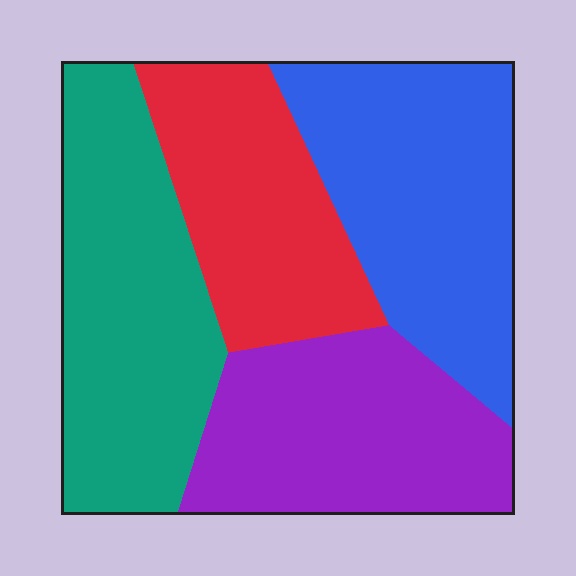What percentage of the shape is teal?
Teal covers around 30% of the shape.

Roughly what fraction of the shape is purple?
Purple covers about 25% of the shape.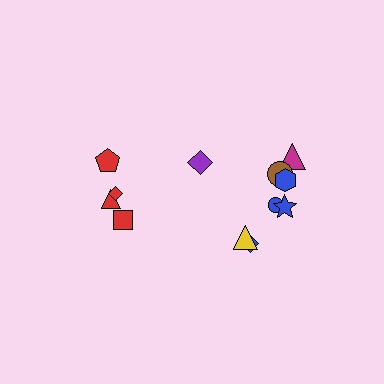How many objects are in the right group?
There are 8 objects.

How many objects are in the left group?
There are 4 objects.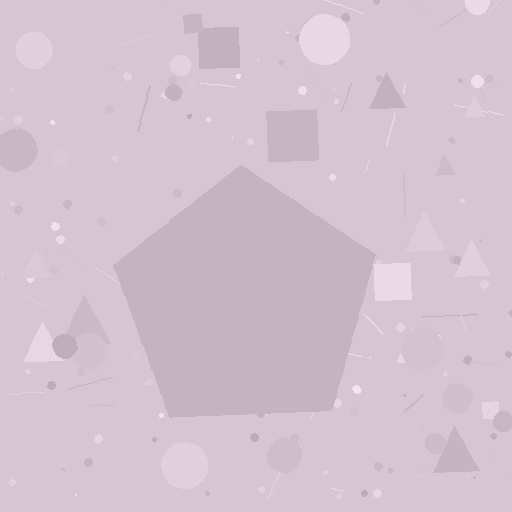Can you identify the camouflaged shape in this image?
The camouflaged shape is a pentagon.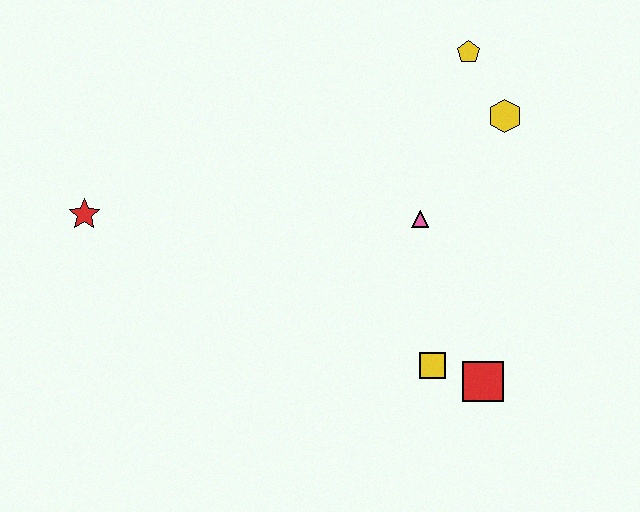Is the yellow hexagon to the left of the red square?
No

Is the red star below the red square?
No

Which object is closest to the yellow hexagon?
The yellow pentagon is closest to the yellow hexagon.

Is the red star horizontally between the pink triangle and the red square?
No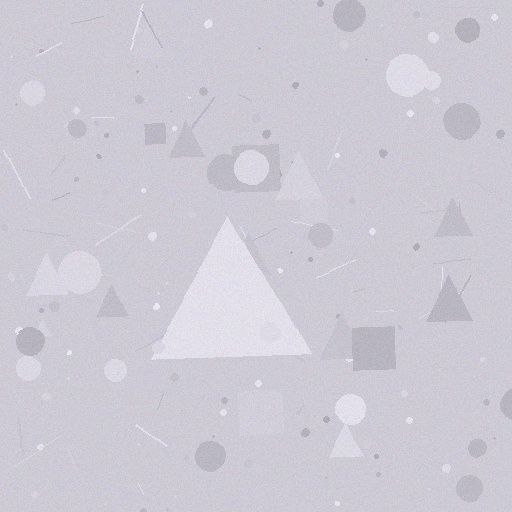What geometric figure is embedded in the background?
A triangle is embedded in the background.